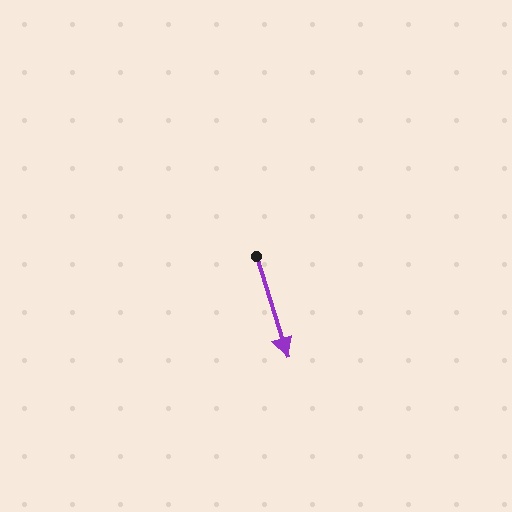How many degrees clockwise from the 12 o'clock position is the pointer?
Approximately 163 degrees.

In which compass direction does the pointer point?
South.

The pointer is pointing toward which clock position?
Roughly 5 o'clock.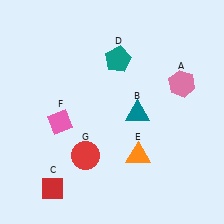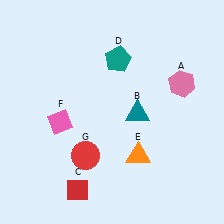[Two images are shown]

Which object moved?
The red diamond (C) moved right.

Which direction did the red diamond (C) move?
The red diamond (C) moved right.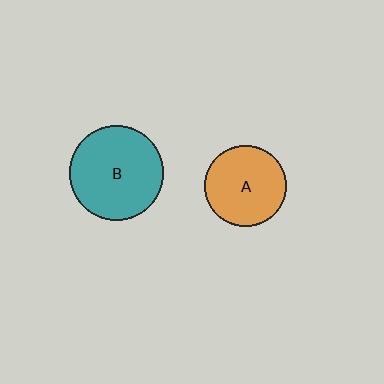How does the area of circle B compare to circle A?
Approximately 1.3 times.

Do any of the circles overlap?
No, none of the circles overlap.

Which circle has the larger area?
Circle B (teal).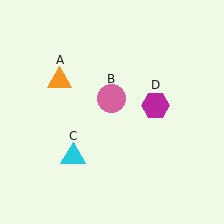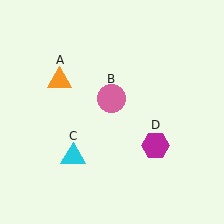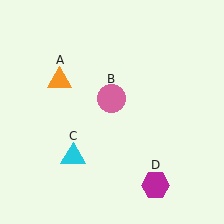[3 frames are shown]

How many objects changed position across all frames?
1 object changed position: magenta hexagon (object D).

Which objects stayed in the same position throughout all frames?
Orange triangle (object A) and pink circle (object B) and cyan triangle (object C) remained stationary.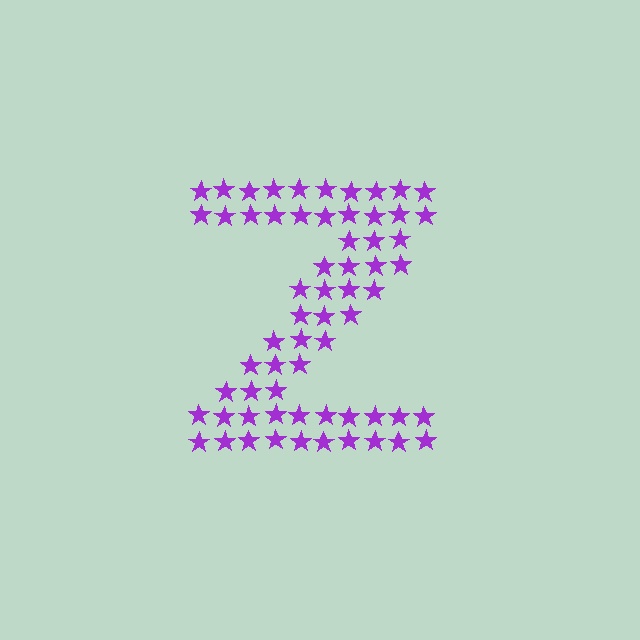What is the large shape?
The large shape is the letter Z.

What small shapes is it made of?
It is made of small stars.